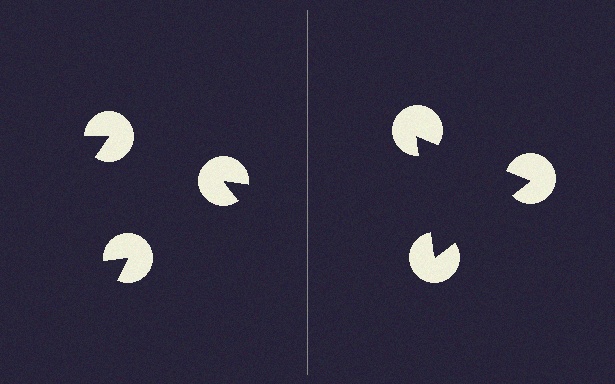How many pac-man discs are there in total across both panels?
6 — 3 on each side.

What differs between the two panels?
The pac-man discs are positioned identically on both sides; only the wedge orientations differ. On the right they align to a triangle; on the left they are misaligned.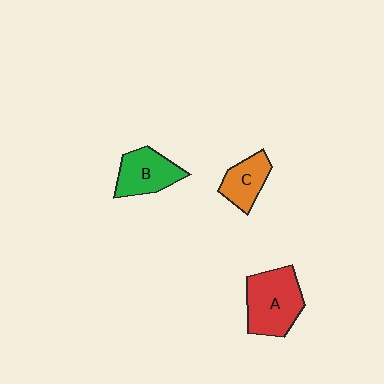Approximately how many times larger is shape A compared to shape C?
Approximately 1.7 times.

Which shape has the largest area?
Shape A (red).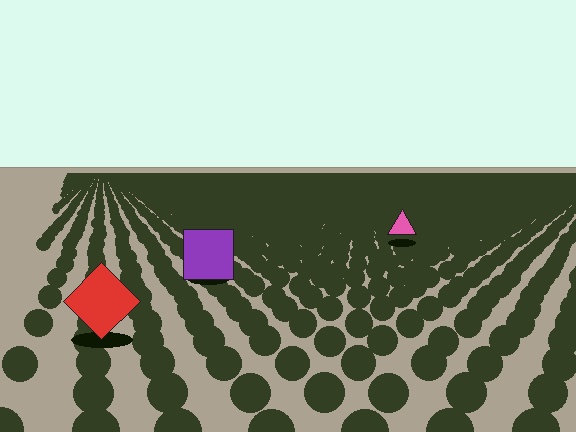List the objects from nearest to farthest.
From nearest to farthest: the red diamond, the purple square, the pink triangle.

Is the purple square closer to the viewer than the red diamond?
No. The red diamond is closer — you can tell from the texture gradient: the ground texture is coarser near it.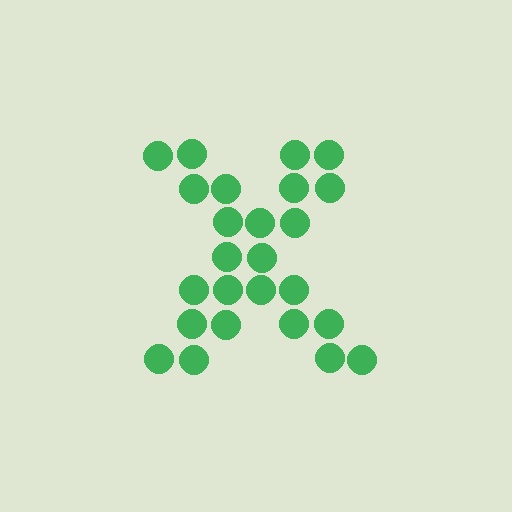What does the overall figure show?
The overall figure shows the letter X.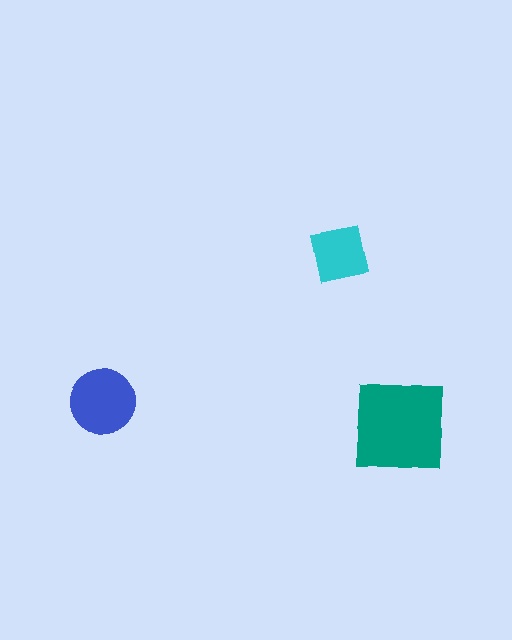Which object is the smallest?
The cyan square.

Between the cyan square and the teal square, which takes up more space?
The teal square.